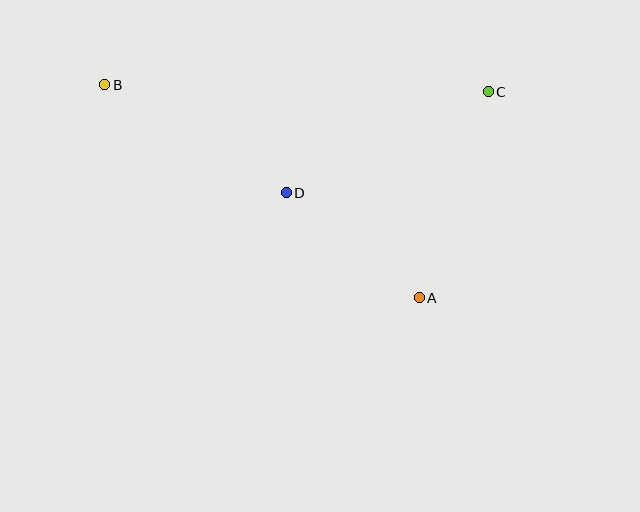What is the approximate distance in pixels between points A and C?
The distance between A and C is approximately 217 pixels.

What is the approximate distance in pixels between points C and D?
The distance between C and D is approximately 226 pixels.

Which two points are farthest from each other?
Points B and C are farthest from each other.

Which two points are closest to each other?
Points A and D are closest to each other.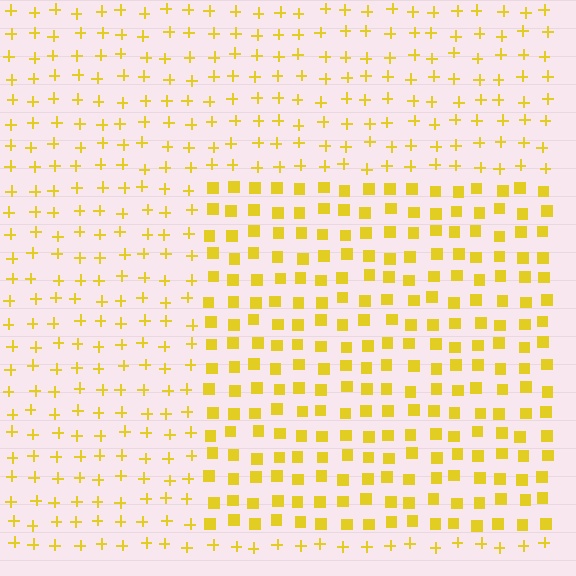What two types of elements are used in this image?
The image uses squares inside the rectangle region and plus signs outside it.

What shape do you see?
I see a rectangle.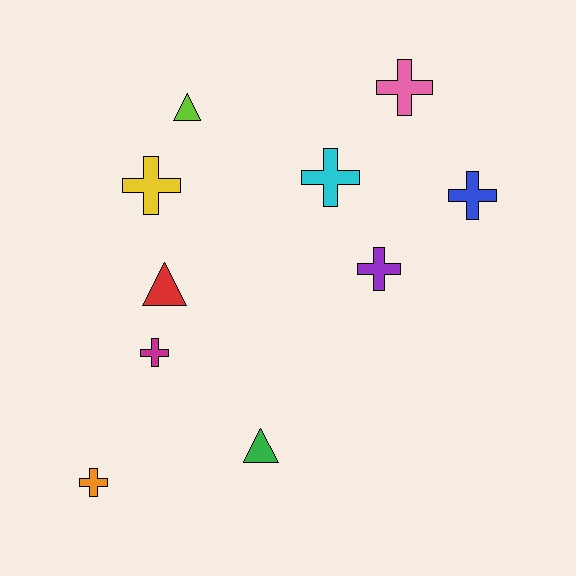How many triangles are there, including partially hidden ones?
There are 3 triangles.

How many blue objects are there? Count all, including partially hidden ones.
There is 1 blue object.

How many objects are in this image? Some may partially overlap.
There are 10 objects.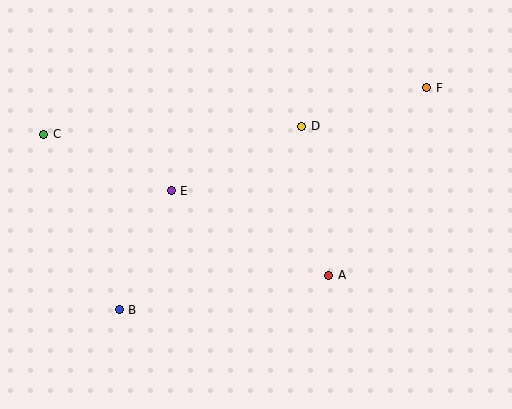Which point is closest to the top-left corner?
Point C is closest to the top-left corner.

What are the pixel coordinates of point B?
Point B is at (119, 310).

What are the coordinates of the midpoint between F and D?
The midpoint between F and D is at (364, 107).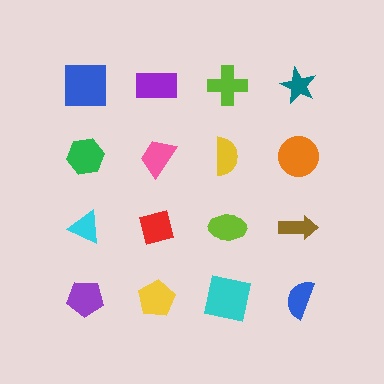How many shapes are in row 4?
4 shapes.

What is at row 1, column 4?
A teal star.